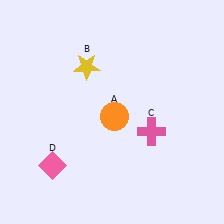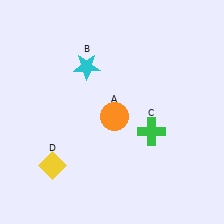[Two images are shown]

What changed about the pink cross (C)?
In Image 1, C is pink. In Image 2, it changed to green.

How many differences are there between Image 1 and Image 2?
There are 3 differences between the two images.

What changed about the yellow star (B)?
In Image 1, B is yellow. In Image 2, it changed to cyan.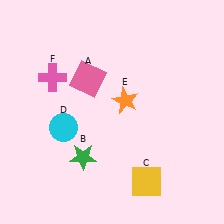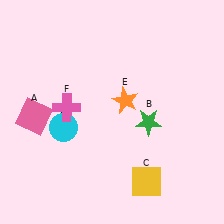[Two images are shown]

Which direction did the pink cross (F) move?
The pink cross (F) moved down.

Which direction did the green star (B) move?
The green star (B) moved right.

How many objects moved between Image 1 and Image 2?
3 objects moved between the two images.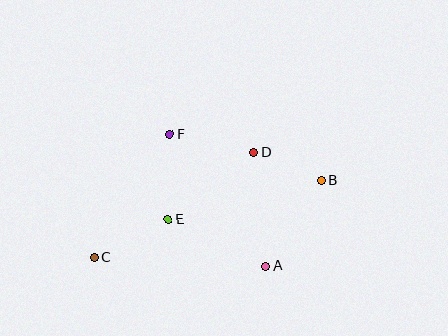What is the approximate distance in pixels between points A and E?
The distance between A and E is approximately 108 pixels.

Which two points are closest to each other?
Points B and D are closest to each other.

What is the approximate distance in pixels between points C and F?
The distance between C and F is approximately 144 pixels.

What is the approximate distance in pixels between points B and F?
The distance between B and F is approximately 159 pixels.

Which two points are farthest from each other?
Points B and C are farthest from each other.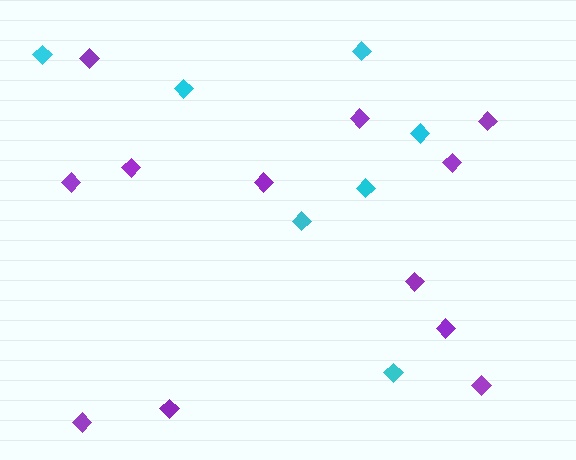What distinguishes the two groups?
There are 2 groups: one group of cyan diamonds (7) and one group of purple diamonds (12).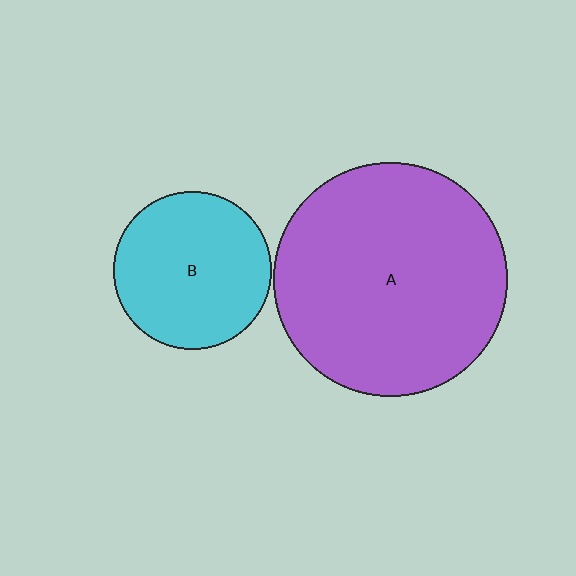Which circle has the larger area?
Circle A (purple).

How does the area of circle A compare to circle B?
Approximately 2.2 times.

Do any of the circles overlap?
No, none of the circles overlap.